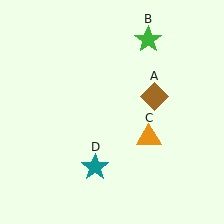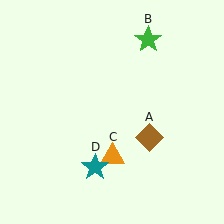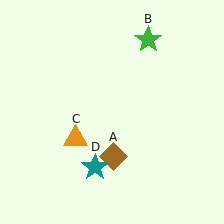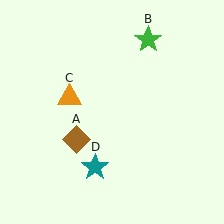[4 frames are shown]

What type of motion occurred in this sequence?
The brown diamond (object A), orange triangle (object C) rotated clockwise around the center of the scene.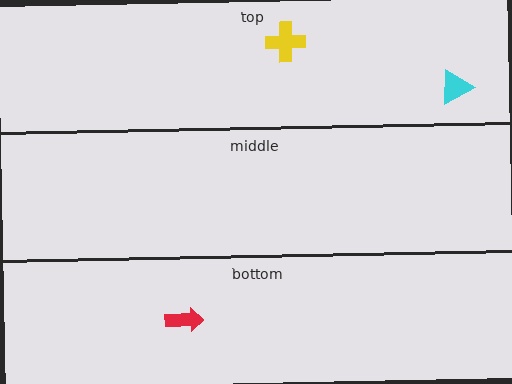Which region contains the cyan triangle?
The top region.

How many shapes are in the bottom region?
1.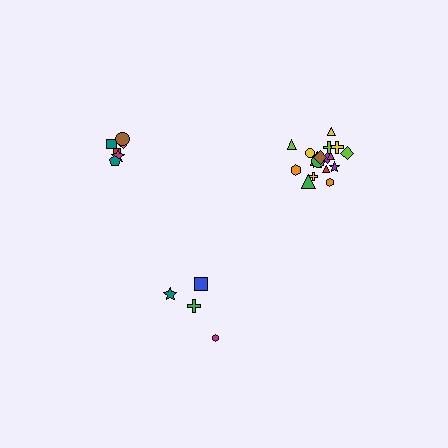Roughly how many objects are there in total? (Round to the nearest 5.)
Roughly 30 objects in total.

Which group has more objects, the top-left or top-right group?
The top-right group.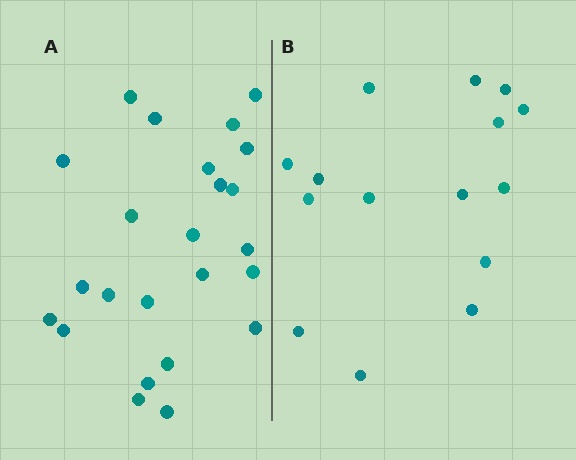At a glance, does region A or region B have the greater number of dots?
Region A (the left region) has more dots.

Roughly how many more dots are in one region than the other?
Region A has roughly 8 or so more dots than region B.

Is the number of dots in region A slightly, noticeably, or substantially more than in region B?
Region A has substantially more. The ratio is roughly 1.6 to 1.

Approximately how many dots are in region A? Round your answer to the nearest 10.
About 20 dots. (The exact count is 24, which rounds to 20.)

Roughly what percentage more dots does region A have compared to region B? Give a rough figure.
About 60% more.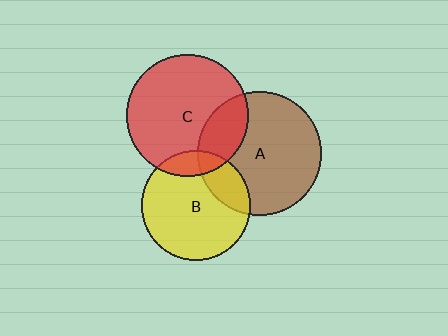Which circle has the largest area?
Circle A (brown).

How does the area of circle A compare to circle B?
Approximately 1.3 times.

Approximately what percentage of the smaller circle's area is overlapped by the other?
Approximately 20%.